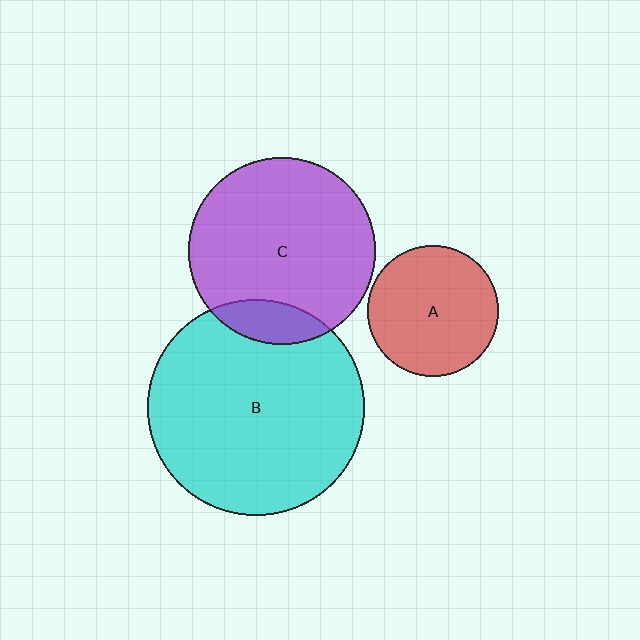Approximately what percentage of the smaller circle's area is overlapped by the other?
Approximately 15%.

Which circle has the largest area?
Circle B (cyan).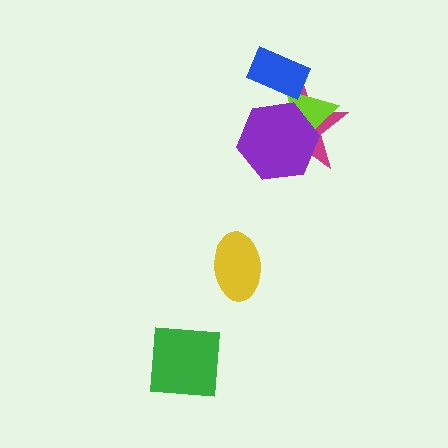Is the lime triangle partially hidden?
Yes, it is partially covered by another shape.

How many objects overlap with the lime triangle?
3 objects overlap with the lime triangle.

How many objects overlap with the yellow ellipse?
0 objects overlap with the yellow ellipse.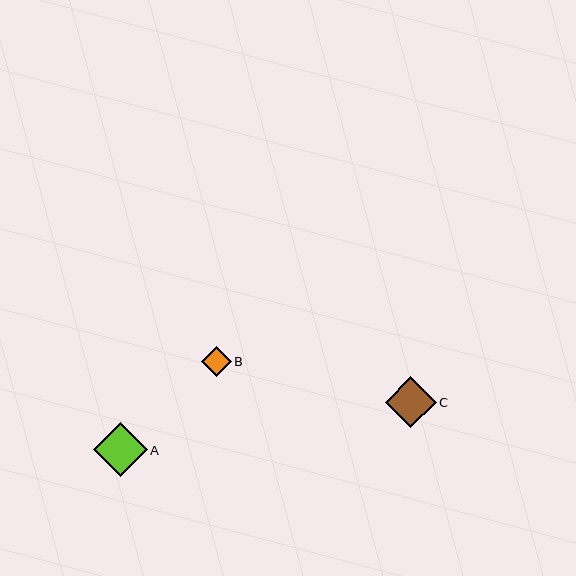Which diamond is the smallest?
Diamond B is the smallest with a size of approximately 30 pixels.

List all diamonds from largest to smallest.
From largest to smallest: A, C, B.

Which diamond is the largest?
Diamond A is the largest with a size of approximately 54 pixels.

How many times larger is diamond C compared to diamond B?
Diamond C is approximately 1.7 times the size of diamond B.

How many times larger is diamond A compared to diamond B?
Diamond A is approximately 1.8 times the size of diamond B.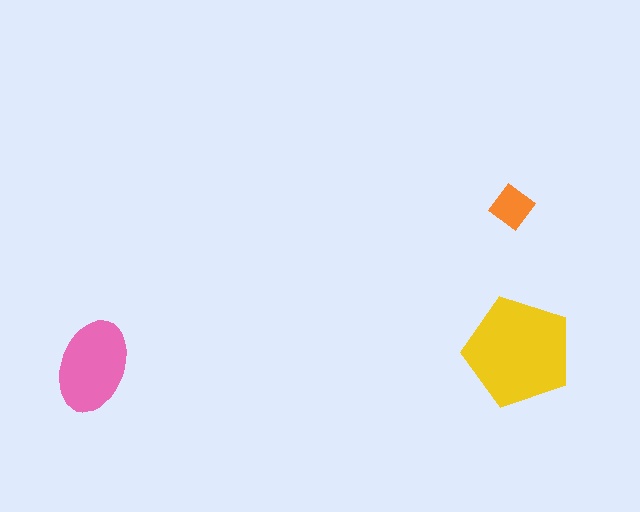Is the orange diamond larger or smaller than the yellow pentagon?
Smaller.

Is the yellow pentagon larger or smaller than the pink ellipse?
Larger.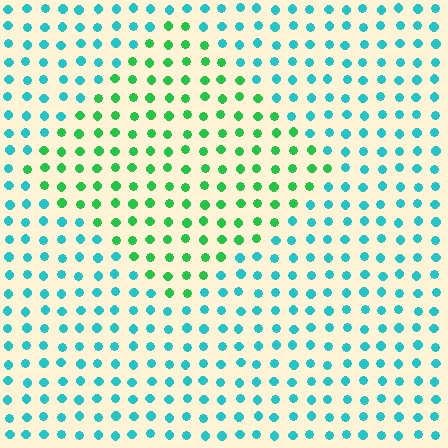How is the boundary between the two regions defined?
The boundary is defined purely by a slight shift in hue (about 47 degrees). Spacing, size, and orientation are identical on both sides.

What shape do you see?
I see a diamond.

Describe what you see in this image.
The image is filled with small cyan elements in a uniform arrangement. A diamond-shaped region is visible where the elements are tinted to a slightly different hue, forming a subtle color boundary.